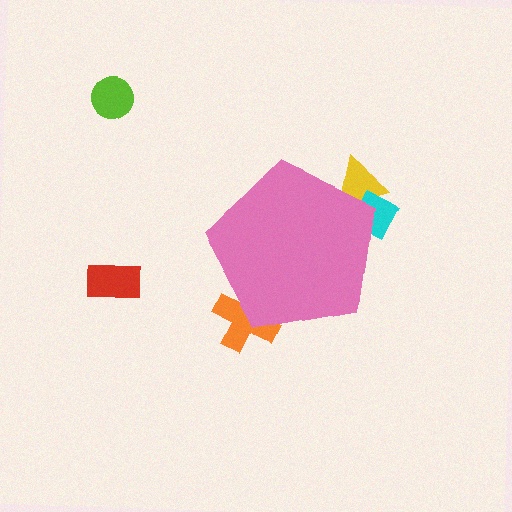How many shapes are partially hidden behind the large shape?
3 shapes are partially hidden.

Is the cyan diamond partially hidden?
Yes, the cyan diamond is partially hidden behind the pink pentagon.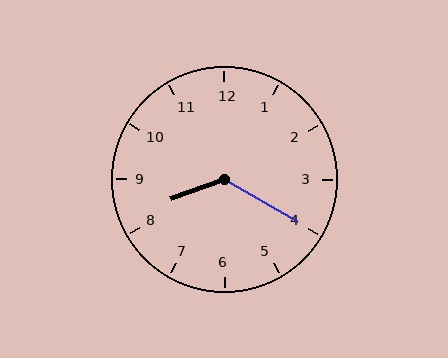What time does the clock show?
8:20.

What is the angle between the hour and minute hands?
Approximately 130 degrees.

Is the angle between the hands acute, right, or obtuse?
It is obtuse.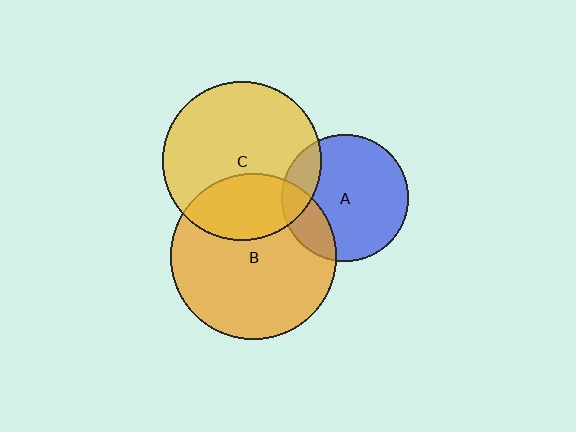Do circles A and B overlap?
Yes.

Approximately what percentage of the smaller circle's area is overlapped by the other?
Approximately 20%.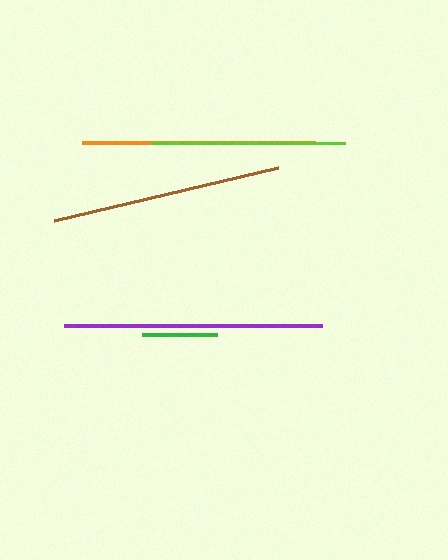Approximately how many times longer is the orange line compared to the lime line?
The orange line is approximately 1.2 times the length of the lime line.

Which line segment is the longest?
The purple line is the longest at approximately 258 pixels.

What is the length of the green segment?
The green segment is approximately 75 pixels long.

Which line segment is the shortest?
The green line is the shortest at approximately 75 pixels.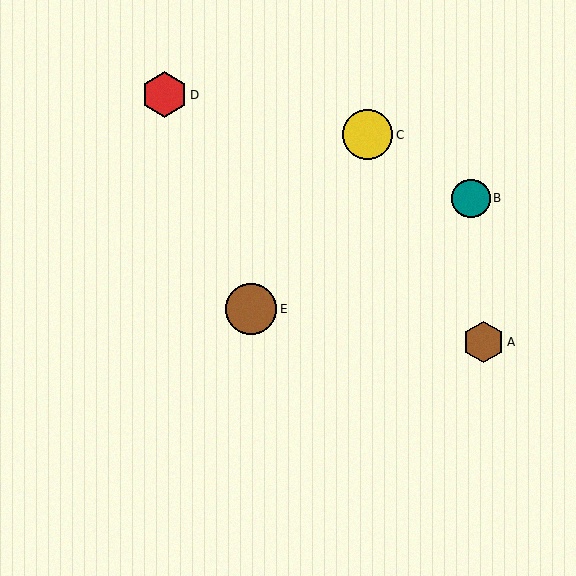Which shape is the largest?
The brown circle (labeled E) is the largest.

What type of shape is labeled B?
Shape B is a teal circle.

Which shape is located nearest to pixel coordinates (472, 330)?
The brown hexagon (labeled A) at (484, 342) is nearest to that location.